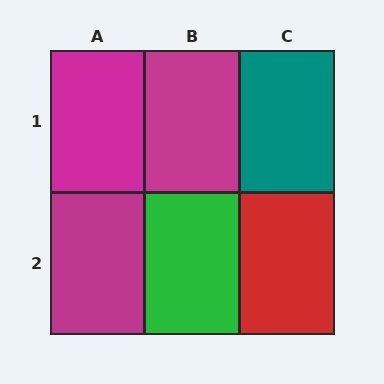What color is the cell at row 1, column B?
Magenta.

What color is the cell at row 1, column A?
Magenta.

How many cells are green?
1 cell is green.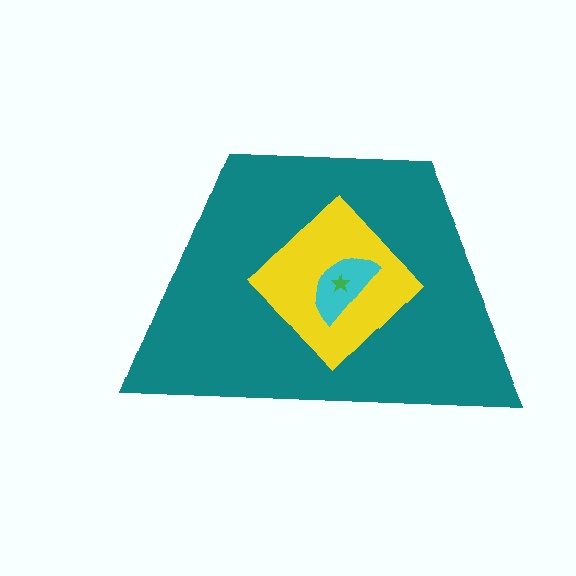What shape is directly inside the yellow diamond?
The cyan semicircle.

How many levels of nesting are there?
4.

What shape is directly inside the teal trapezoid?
The yellow diamond.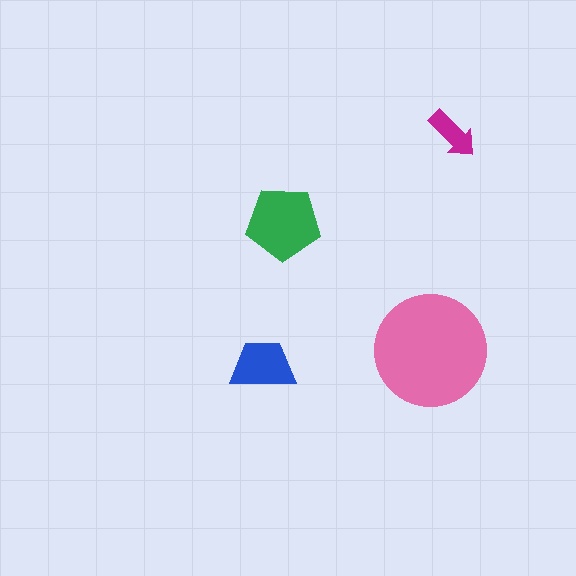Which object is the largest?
The pink circle.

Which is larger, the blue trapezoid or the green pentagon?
The green pentagon.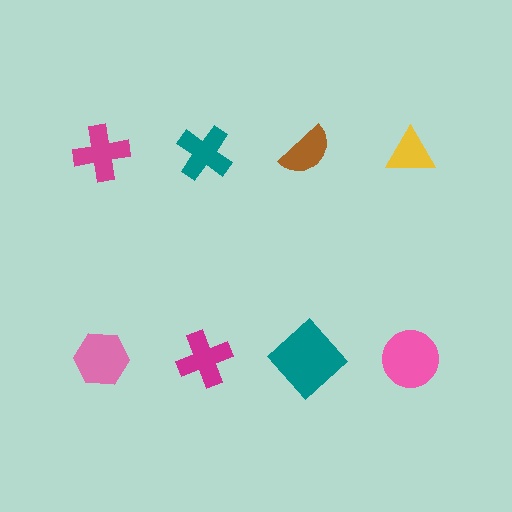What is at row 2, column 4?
A pink circle.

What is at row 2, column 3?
A teal diamond.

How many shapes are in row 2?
4 shapes.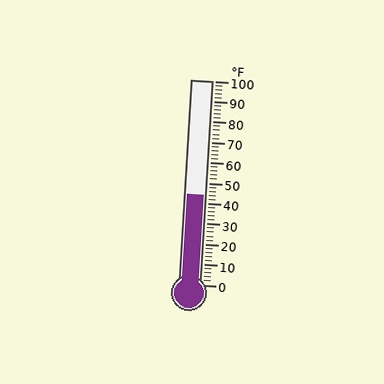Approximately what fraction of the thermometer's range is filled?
The thermometer is filled to approximately 45% of its range.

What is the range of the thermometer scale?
The thermometer scale ranges from 0°F to 100°F.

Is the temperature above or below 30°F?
The temperature is above 30°F.